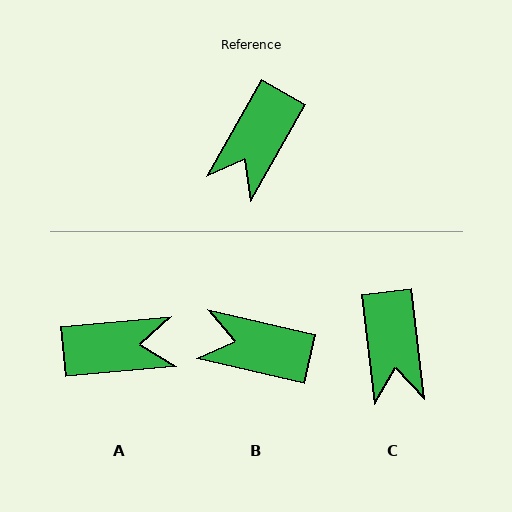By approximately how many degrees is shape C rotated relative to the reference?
Approximately 37 degrees counter-clockwise.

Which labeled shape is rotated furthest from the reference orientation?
A, about 125 degrees away.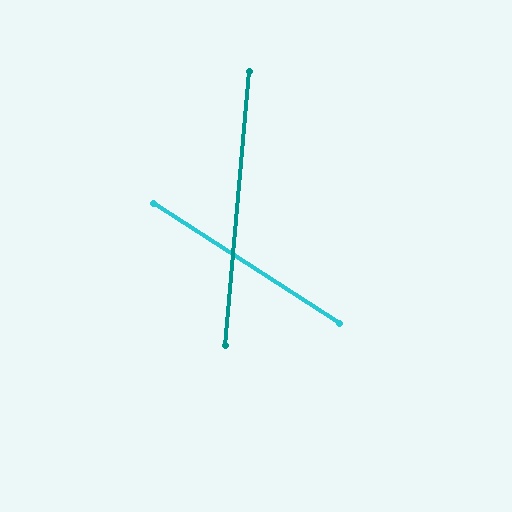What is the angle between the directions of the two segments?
Approximately 62 degrees.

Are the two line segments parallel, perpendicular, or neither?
Neither parallel nor perpendicular — they differ by about 62°.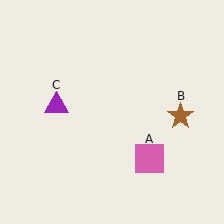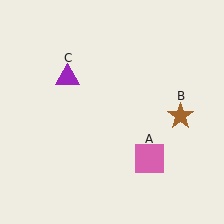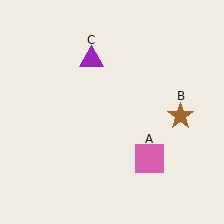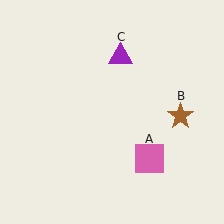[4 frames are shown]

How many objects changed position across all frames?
1 object changed position: purple triangle (object C).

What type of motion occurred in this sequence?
The purple triangle (object C) rotated clockwise around the center of the scene.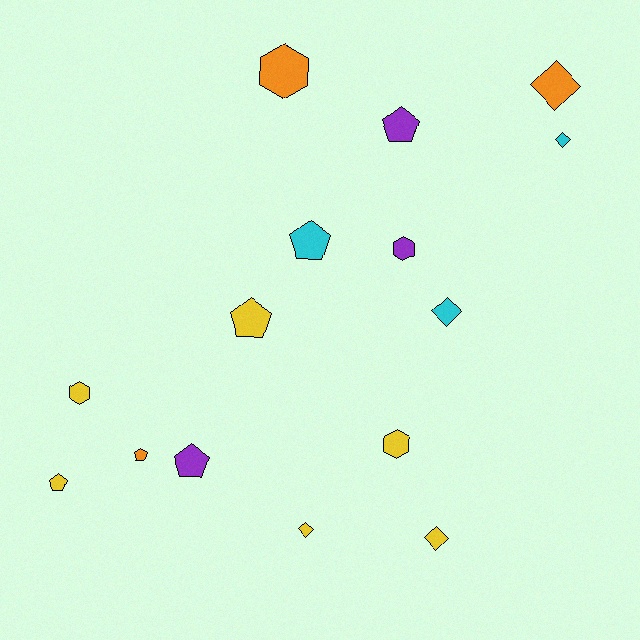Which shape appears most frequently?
Pentagon, with 6 objects.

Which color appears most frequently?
Yellow, with 6 objects.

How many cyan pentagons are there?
There is 1 cyan pentagon.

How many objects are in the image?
There are 15 objects.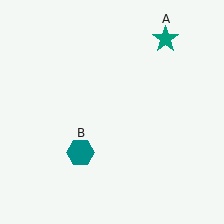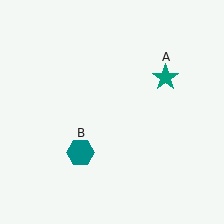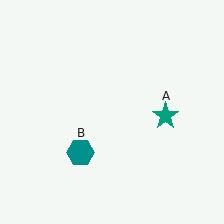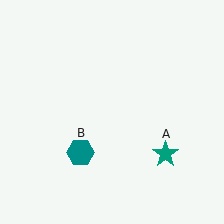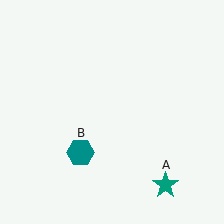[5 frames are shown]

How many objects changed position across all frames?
1 object changed position: teal star (object A).